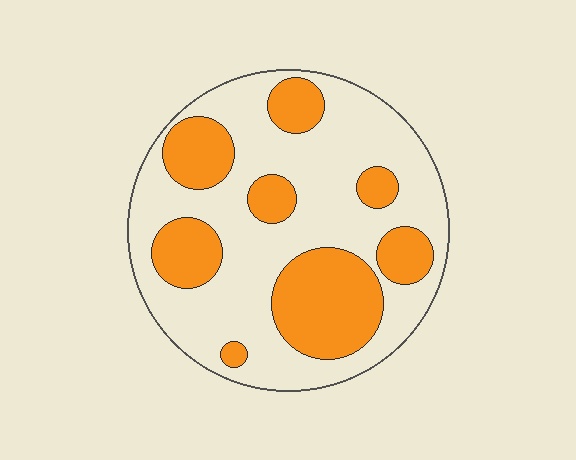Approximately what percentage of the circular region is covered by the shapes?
Approximately 35%.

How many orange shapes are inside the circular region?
8.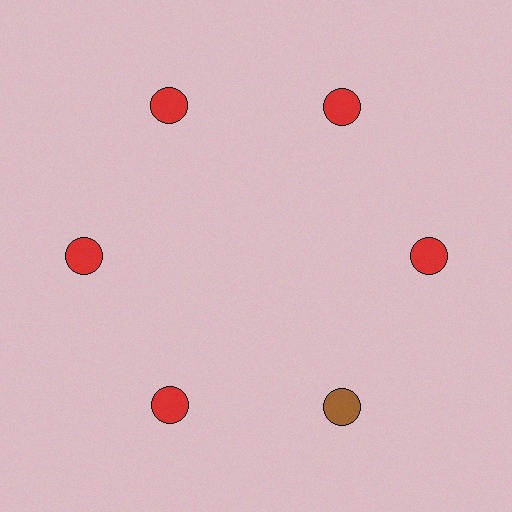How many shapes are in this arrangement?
There are 6 shapes arranged in a ring pattern.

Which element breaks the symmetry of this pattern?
The brown circle at roughly the 5 o'clock position breaks the symmetry. All other shapes are red circles.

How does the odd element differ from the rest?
It has a different color: brown instead of red.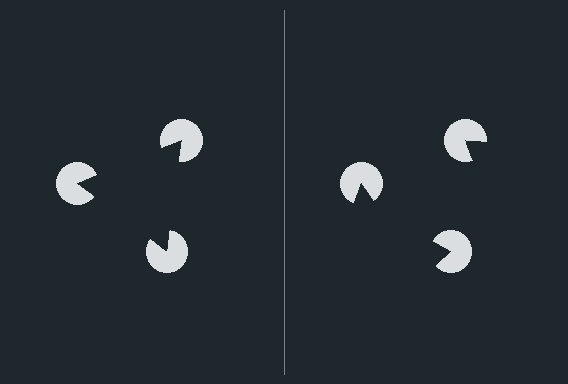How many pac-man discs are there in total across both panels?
6 — 3 on each side.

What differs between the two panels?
The pac-man discs are positioned identically on both sides; only the wedge orientations differ. On the left they align to a triangle; on the right they are misaligned.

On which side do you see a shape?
An illusory triangle appears on the left side. On the right side the wedge cuts are rotated, so no coherent shape forms.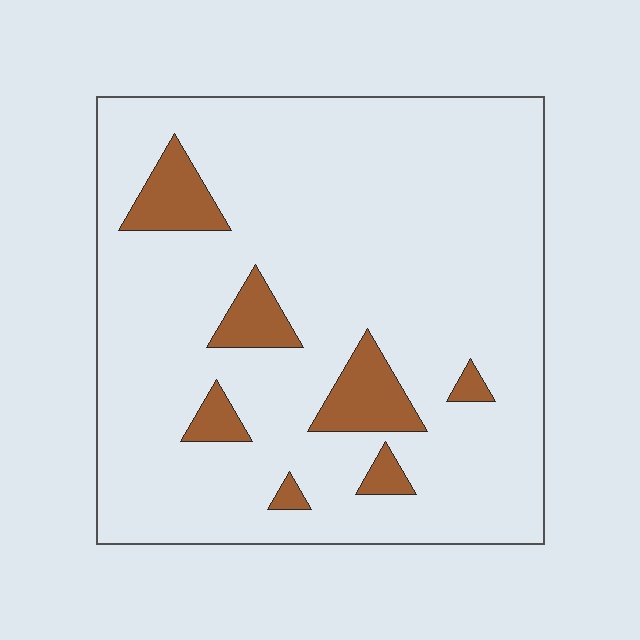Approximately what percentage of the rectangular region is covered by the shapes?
Approximately 10%.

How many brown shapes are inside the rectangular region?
7.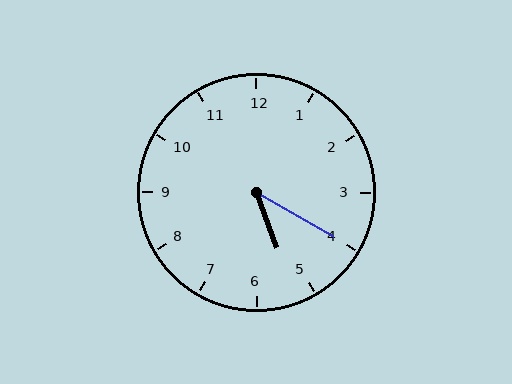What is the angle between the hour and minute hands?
Approximately 40 degrees.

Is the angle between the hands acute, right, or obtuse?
It is acute.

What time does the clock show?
5:20.